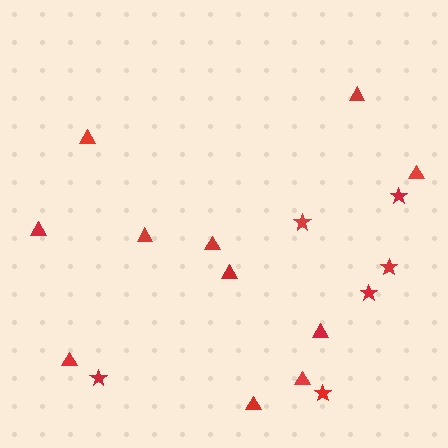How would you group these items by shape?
There are 2 groups: one group of stars (6) and one group of triangles (11).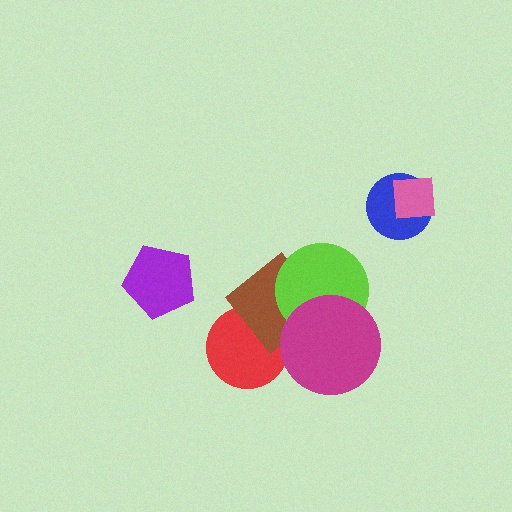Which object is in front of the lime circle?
The magenta circle is in front of the lime circle.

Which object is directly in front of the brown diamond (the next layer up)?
The lime circle is directly in front of the brown diamond.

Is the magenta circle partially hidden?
No, no other shape covers it.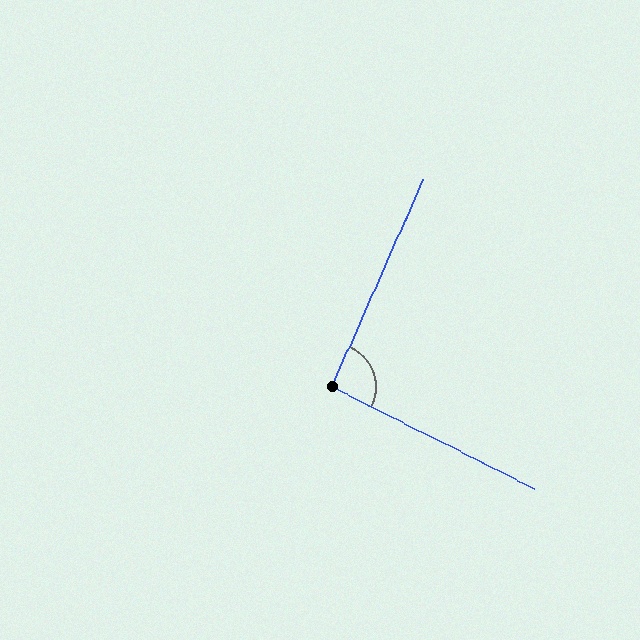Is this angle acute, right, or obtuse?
It is approximately a right angle.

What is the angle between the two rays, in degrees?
Approximately 93 degrees.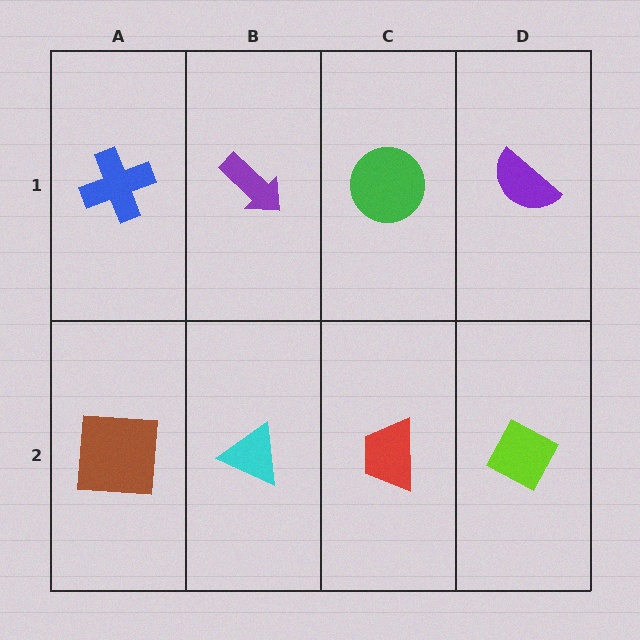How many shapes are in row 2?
4 shapes.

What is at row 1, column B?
A purple arrow.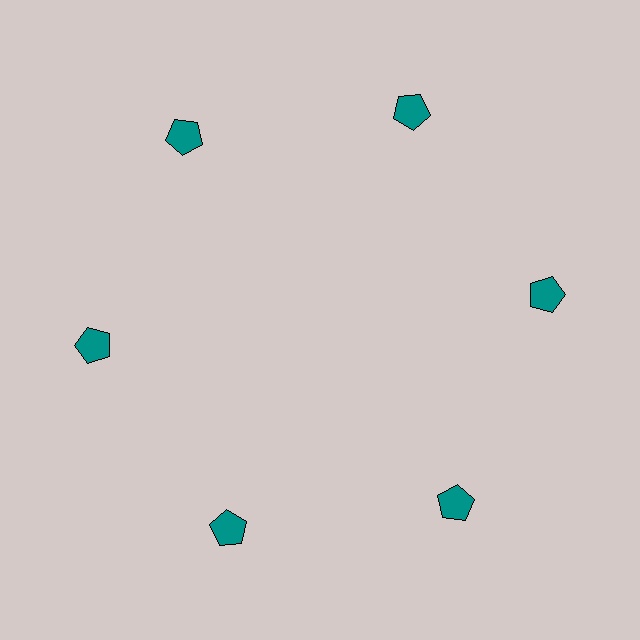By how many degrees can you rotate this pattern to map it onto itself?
The pattern maps onto itself every 60 degrees of rotation.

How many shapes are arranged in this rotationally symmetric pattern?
There are 6 shapes, arranged in 6 groups of 1.